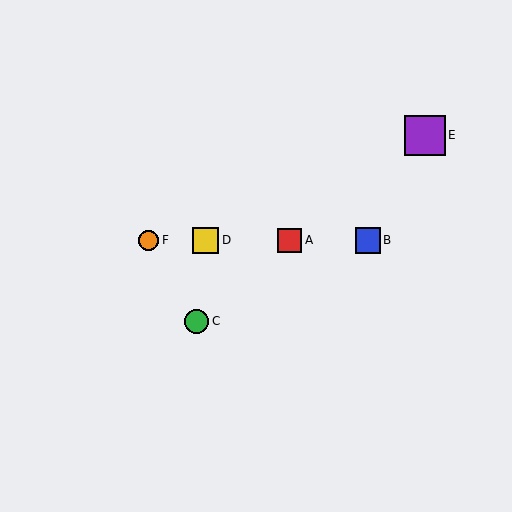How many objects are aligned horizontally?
4 objects (A, B, D, F) are aligned horizontally.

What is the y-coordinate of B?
Object B is at y≈240.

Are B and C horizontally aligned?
No, B is at y≈240 and C is at y≈322.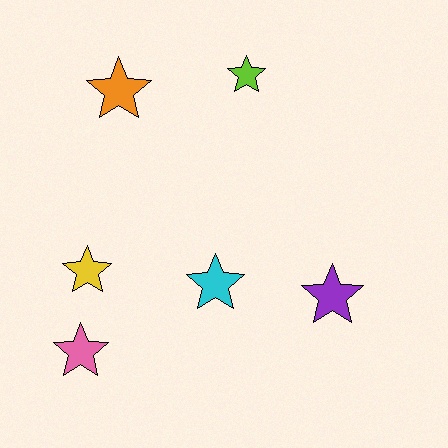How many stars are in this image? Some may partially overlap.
There are 6 stars.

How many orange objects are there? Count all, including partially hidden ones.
There is 1 orange object.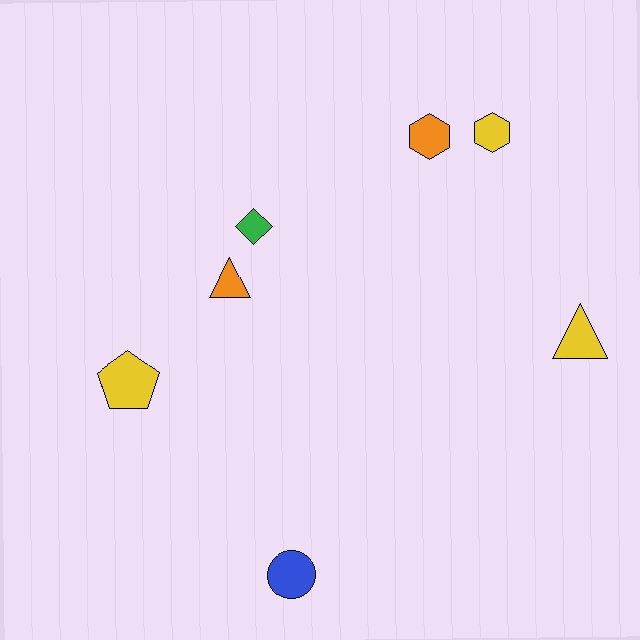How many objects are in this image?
There are 7 objects.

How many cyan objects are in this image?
There are no cyan objects.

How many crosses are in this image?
There are no crosses.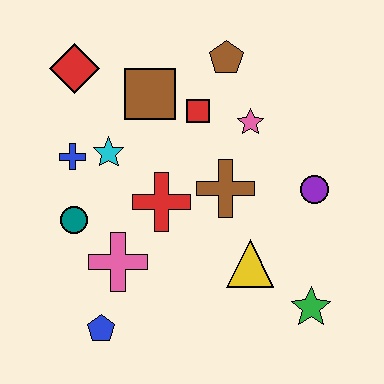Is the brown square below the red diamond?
Yes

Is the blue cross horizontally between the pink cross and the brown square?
No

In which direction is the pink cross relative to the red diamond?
The pink cross is below the red diamond.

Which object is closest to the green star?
The yellow triangle is closest to the green star.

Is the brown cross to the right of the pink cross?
Yes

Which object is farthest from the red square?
The blue pentagon is farthest from the red square.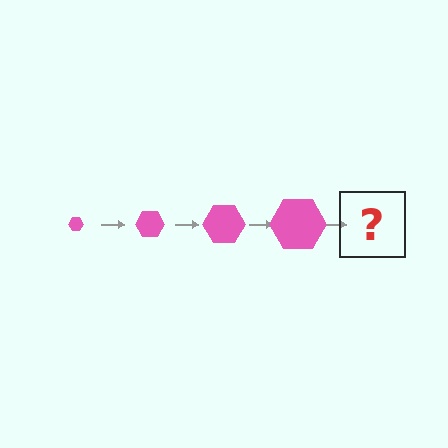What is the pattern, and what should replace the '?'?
The pattern is that the hexagon gets progressively larger each step. The '?' should be a pink hexagon, larger than the previous one.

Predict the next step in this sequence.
The next step is a pink hexagon, larger than the previous one.